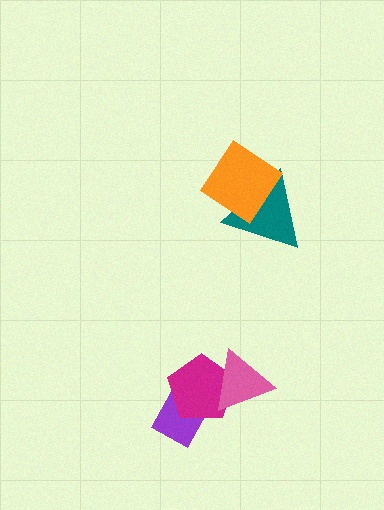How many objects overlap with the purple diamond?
1 object overlaps with the purple diamond.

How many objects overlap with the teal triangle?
1 object overlaps with the teal triangle.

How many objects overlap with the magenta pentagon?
2 objects overlap with the magenta pentagon.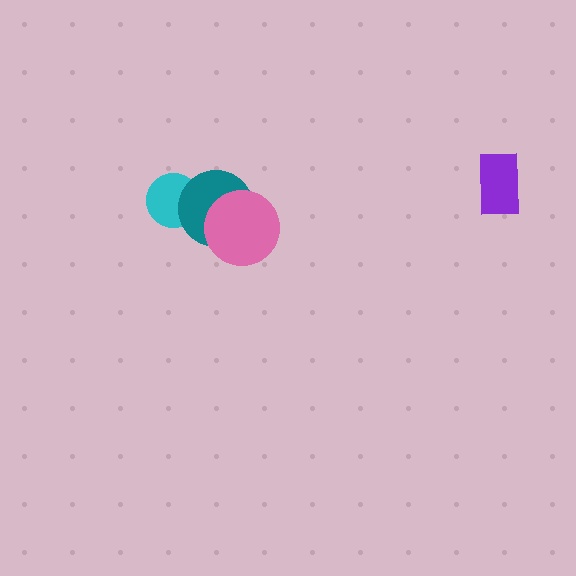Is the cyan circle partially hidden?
Yes, it is partially covered by another shape.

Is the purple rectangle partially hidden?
No, no other shape covers it.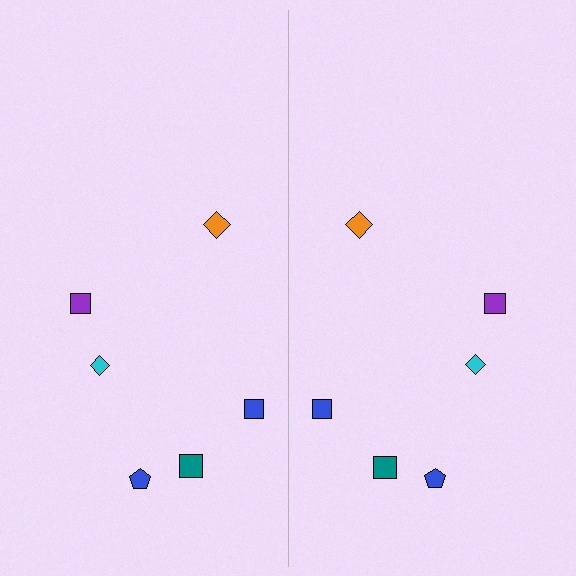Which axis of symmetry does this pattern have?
The pattern has a vertical axis of symmetry running through the center of the image.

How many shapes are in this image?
There are 12 shapes in this image.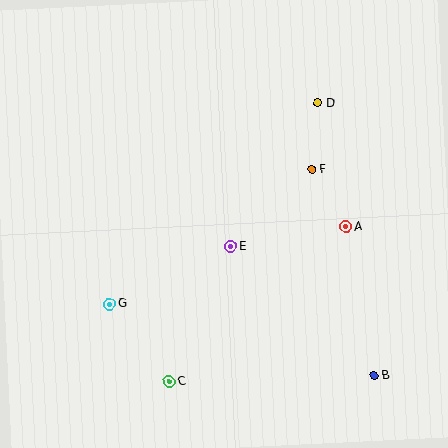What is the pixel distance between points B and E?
The distance between B and E is 193 pixels.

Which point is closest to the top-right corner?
Point D is closest to the top-right corner.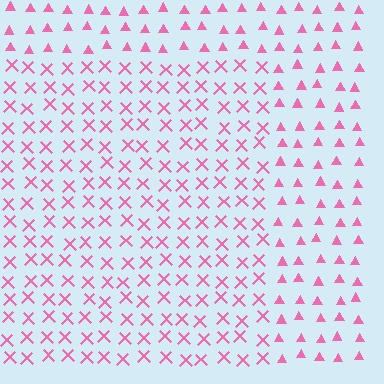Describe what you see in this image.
The image is filled with small pink elements arranged in a uniform grid. A rectangle-shaped region contains X marks, while the surrounding area contains triangles. The boundary is defined purely by the change in element shape.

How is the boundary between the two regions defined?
The boundary is defined by a change in element shape: X marks inside vs. triangles outside. All elements share the same color and spacing.